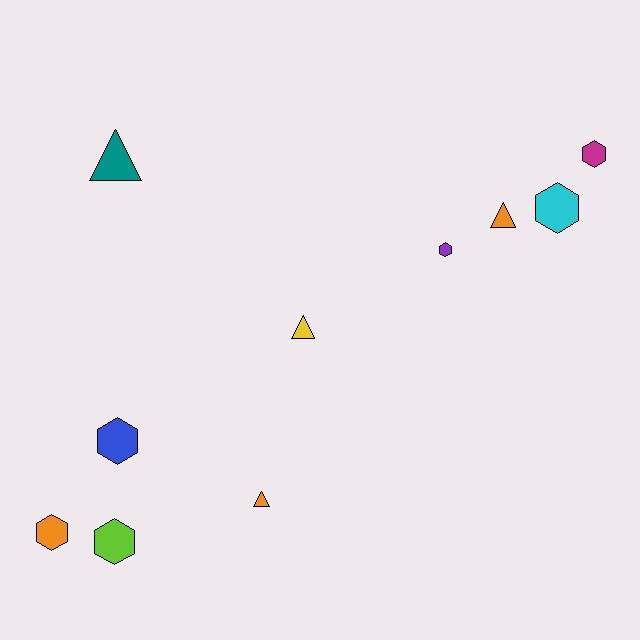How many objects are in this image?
There are 10 objects.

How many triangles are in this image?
There are 4 triangles.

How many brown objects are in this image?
There are no brown objects.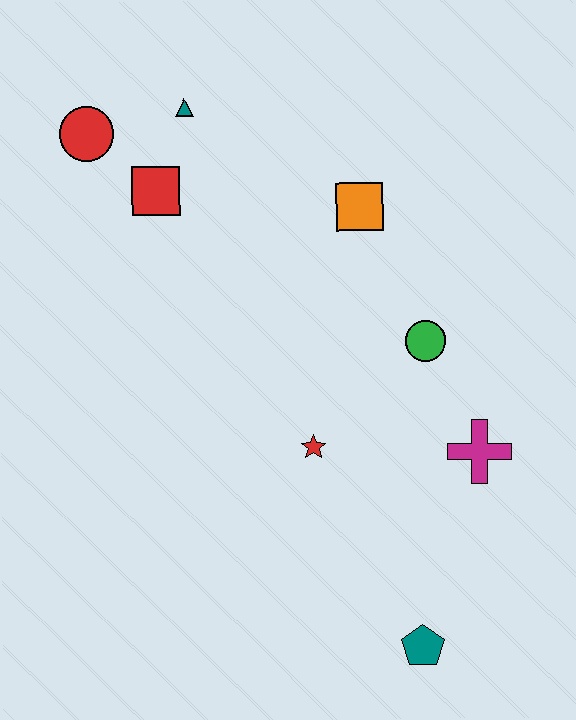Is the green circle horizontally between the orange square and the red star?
No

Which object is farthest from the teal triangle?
The teal pentagon is farthest from the teal triangle.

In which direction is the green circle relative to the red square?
The green circle is to the right of the red square.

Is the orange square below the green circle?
No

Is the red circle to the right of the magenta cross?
No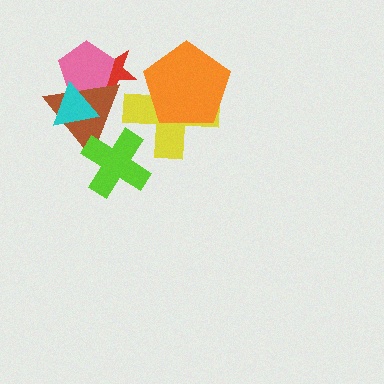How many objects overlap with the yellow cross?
1 object overlaps with the yellow cross.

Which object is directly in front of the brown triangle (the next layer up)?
The lime cross is directly in front of the brown triangle.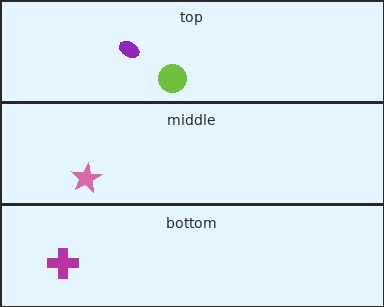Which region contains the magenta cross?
The bottom region.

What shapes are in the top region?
The lime circle, the purple ellipse.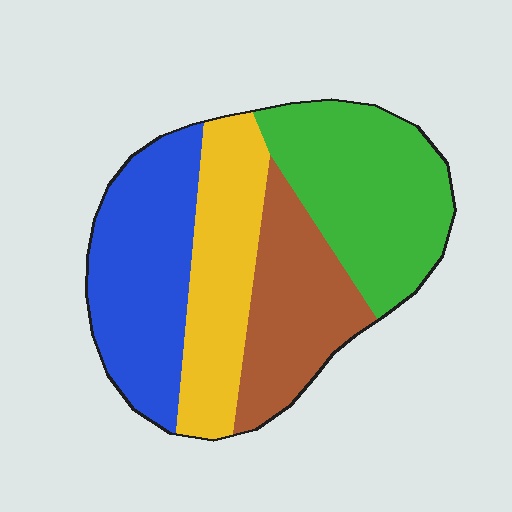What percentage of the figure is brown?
Brown takes up about one fifth (1/5) of the figure.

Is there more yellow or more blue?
Blue.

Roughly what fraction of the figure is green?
Green covers around 30% of the figure.